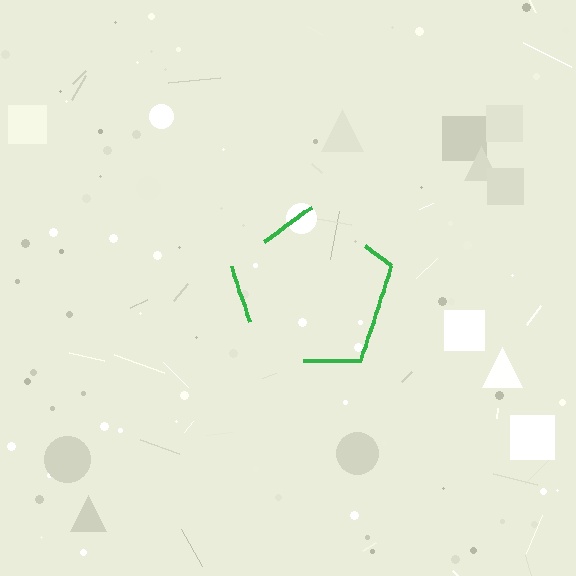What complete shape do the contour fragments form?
The contour fragments form a pentagon.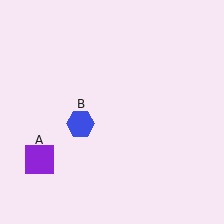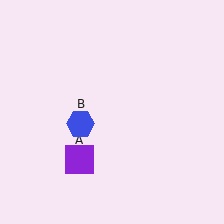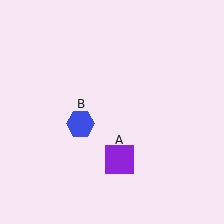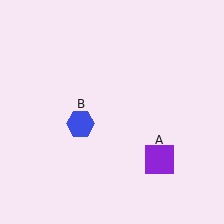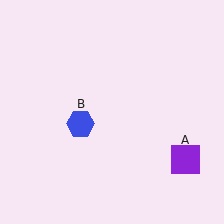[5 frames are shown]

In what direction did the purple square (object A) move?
The purple square (object A) moved right.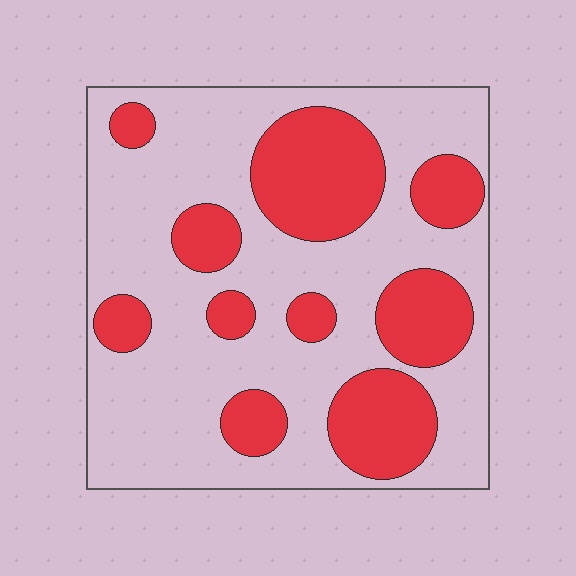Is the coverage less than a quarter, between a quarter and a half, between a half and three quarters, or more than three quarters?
Between a quarter and a half.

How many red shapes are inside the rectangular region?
10.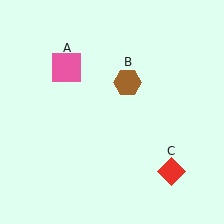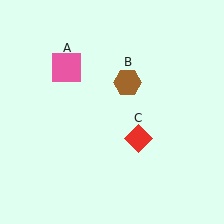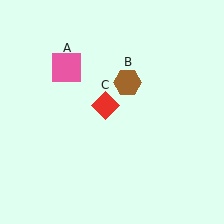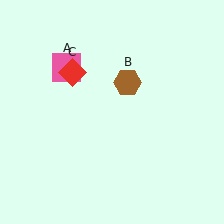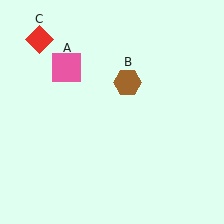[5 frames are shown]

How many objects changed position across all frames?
1 object changed position: red diamond (object C).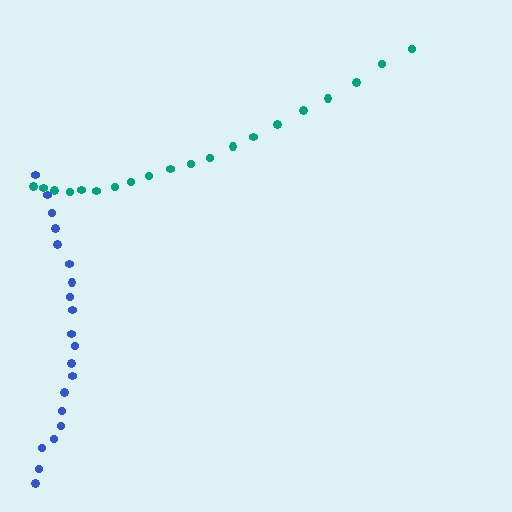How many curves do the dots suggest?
There are 2 distinct paths.